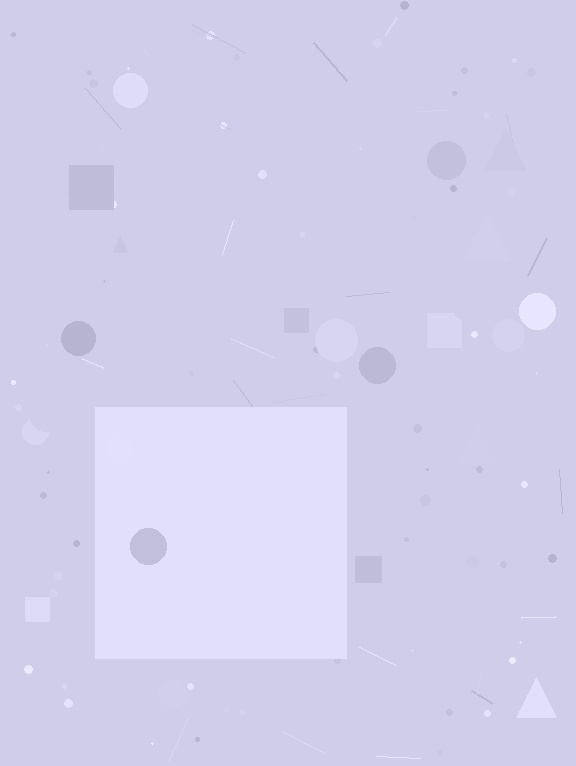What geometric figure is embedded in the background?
A square is embedded in the background.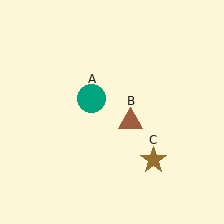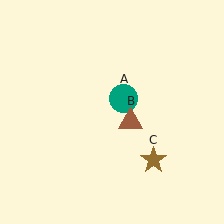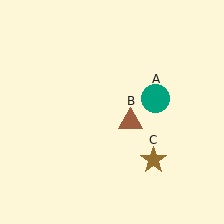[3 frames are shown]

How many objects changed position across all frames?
1 object changed position: teal circle (object A).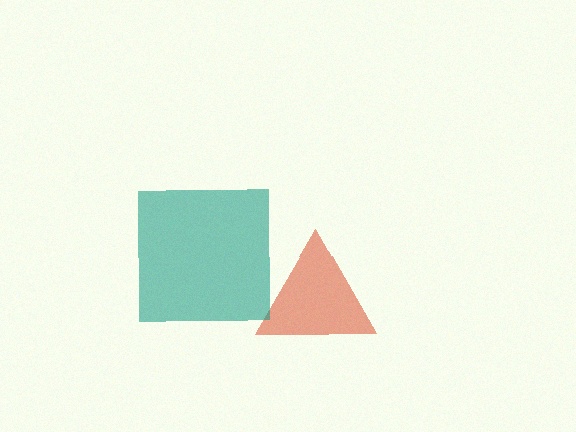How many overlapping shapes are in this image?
There are 2 overlapping shapes in the image.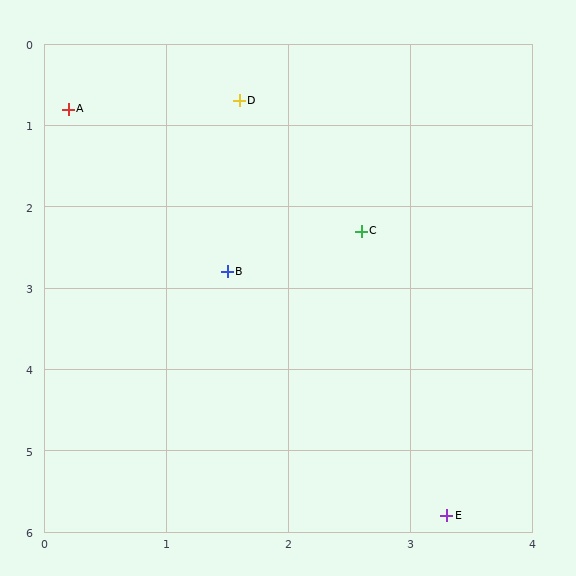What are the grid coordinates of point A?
Point A is at approximately (0.2, 0.8).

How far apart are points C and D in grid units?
Points C and D are about 1.9 grid units apart.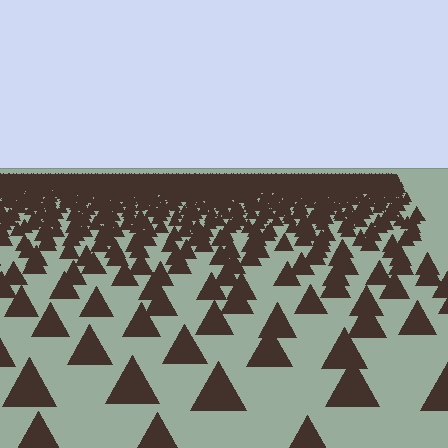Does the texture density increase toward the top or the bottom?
Density increases toward the top.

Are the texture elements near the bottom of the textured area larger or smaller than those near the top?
Larger. Near the bottom, elements are closer to the viewer and appear at a bigger on-screen size.